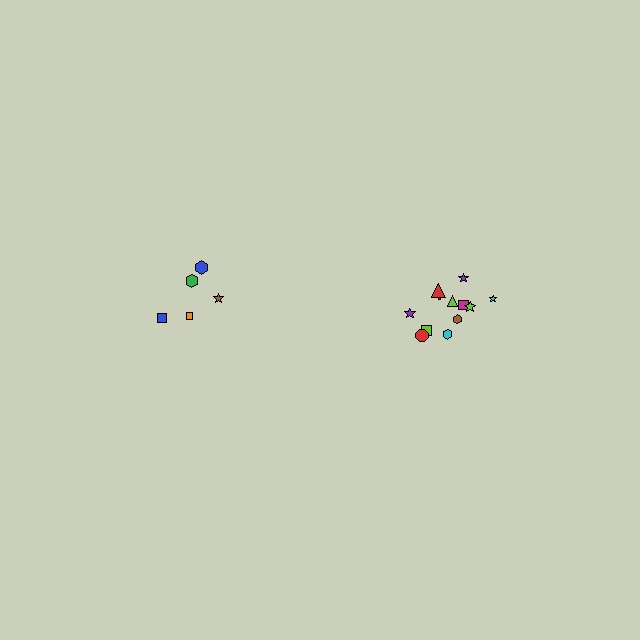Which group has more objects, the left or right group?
The right group.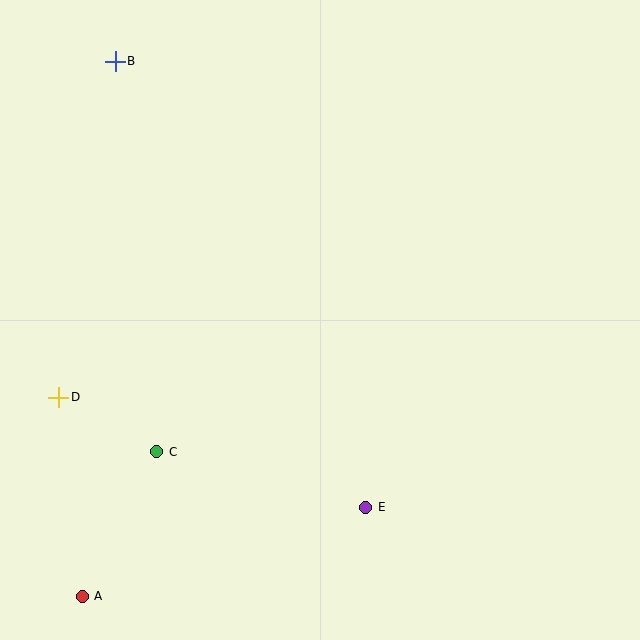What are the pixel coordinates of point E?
Point E is at (366, 507).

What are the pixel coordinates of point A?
Point A is at (82, 596).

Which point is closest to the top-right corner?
Point B is closest to the top-right corner.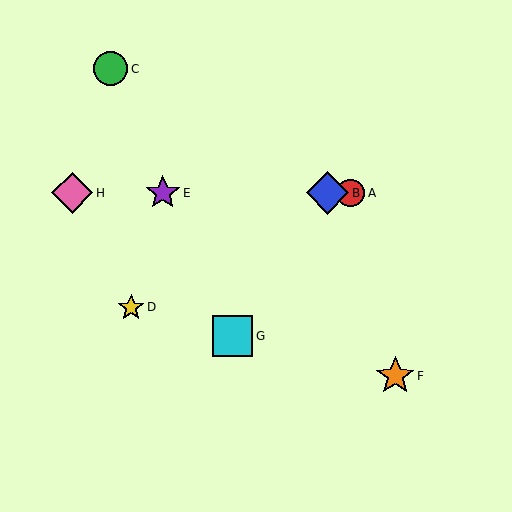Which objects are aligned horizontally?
Objects A, B, E, H are aligned horizontally.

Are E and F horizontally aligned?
No, E is at y≈193 and F is at y≈376.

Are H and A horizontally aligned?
Yes, both are at y≈193.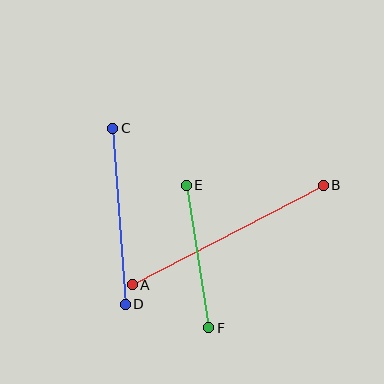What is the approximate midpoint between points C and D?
The midpoint is at approximately (119, 216) pixels.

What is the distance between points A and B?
The distance is approximately 215 pixels.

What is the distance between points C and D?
The distance is approximately 176 pixels.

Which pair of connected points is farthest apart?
Points A and B are farthest apart.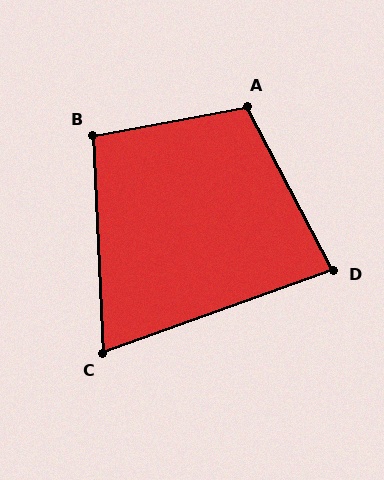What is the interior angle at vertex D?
Approximately 82 degrees (acute).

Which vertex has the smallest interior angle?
C, at approximately 73 degrees.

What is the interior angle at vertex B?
Approximately 98 degrees (obtuse).